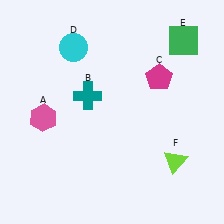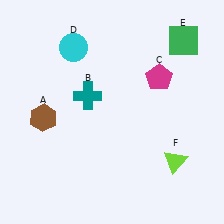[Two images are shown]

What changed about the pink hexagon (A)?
In Image 1, A is pink. In Image 2, it changed to brown.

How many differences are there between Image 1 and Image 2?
There is 1 difference between the two images.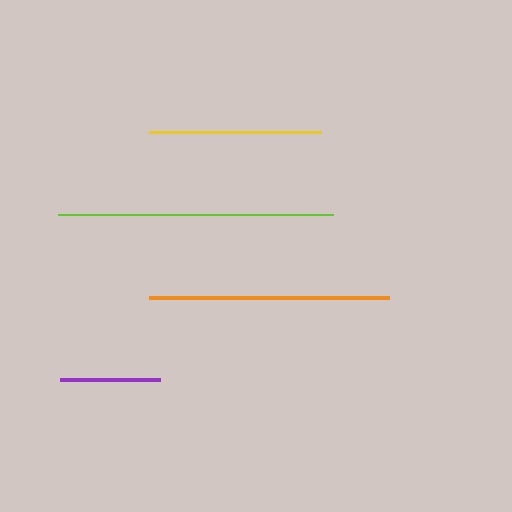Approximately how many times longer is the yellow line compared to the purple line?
The yellow line is approximately 1.7 times the length of the purple line.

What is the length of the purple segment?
The purple segment is approximately 100 pixels long.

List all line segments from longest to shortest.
From longest to shortest: lime, orange, yellow, purple.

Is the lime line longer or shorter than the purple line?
The lime line is longer than the purple line.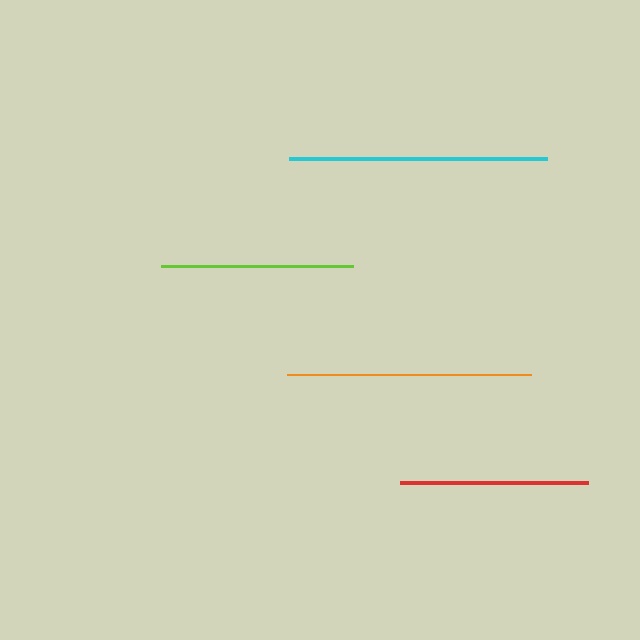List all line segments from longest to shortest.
From longest to shortest: cyan, orange, lime, red.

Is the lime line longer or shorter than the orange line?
The orange line is longer than the lime line.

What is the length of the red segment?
The red segment is approximately 188 pixels long.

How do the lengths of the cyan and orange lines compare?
The cyan and orange lines are approximately the same length.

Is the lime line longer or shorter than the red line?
The lime line is longer than the red line.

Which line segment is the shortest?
The red line is the shortest at approximately 188 pixels.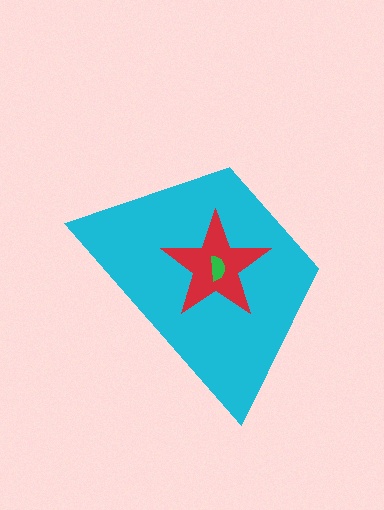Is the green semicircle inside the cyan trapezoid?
Yes.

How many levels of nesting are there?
3.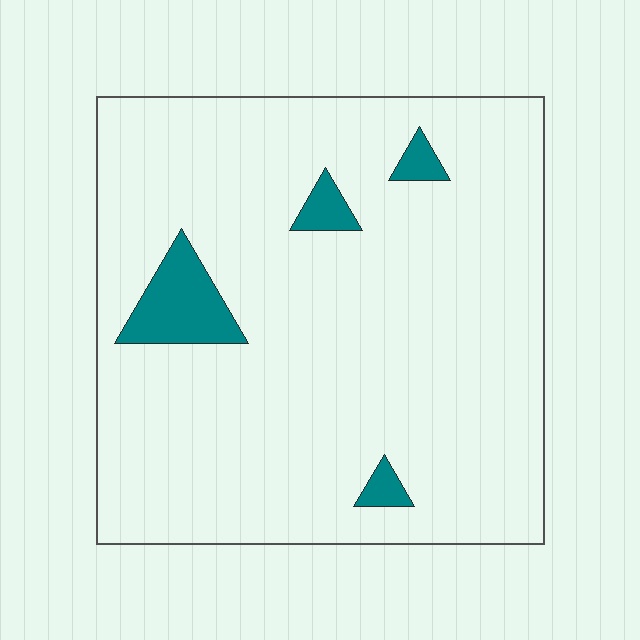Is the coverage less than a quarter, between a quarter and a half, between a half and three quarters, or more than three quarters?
Less than a quarter.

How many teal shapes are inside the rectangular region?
4.